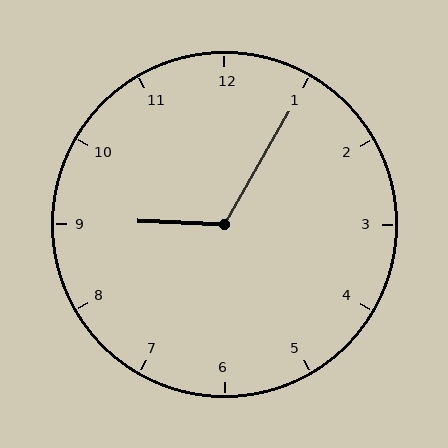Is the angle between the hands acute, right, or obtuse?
It is obtuse.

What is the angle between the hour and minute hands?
Approximately 118 degrees.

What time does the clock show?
9:05.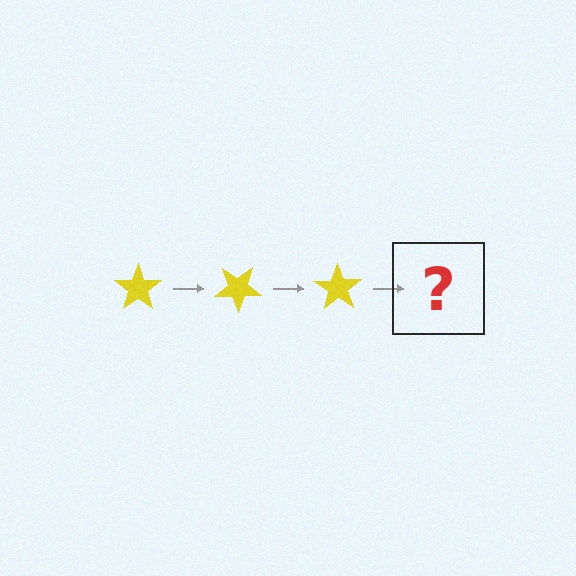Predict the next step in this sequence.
The next step is a yellow star rotated 105 degrees.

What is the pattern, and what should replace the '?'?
The pattern is that the star rotates 35 degrees each step. The '?' should be a yellow star rotated 105 degrees.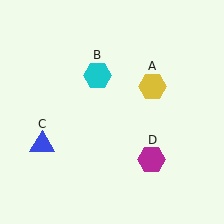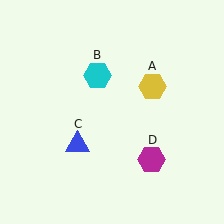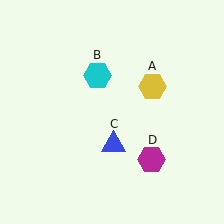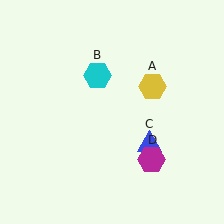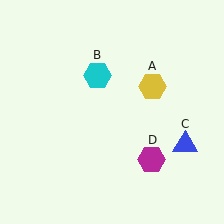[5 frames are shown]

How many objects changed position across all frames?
1 object changed position: blue triangle (object C).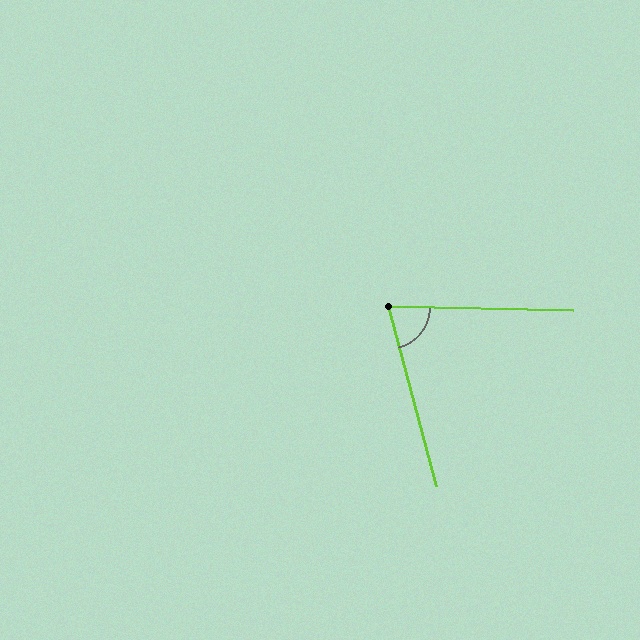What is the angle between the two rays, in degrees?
Approximately 74 degrees.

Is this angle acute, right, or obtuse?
It is acute.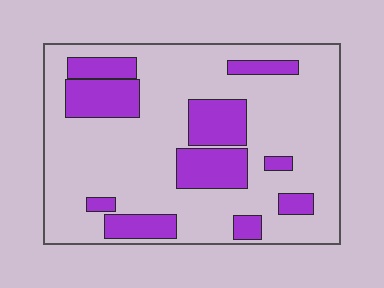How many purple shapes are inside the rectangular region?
10.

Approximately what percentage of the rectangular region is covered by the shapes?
Approximately 25%.